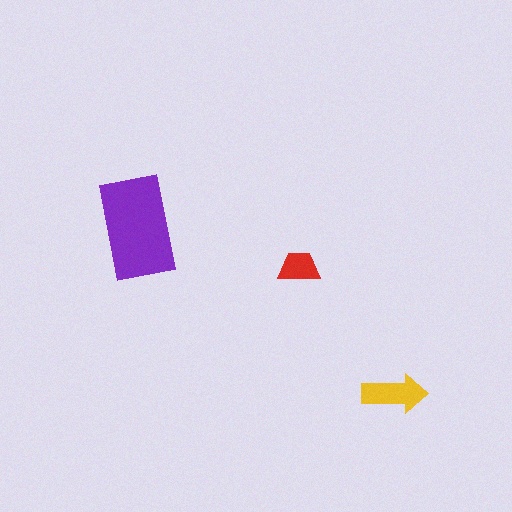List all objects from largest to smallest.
The purple rectangle, the yellow arrow, the red trapezoid.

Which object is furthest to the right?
The yellow arrow is rightmost.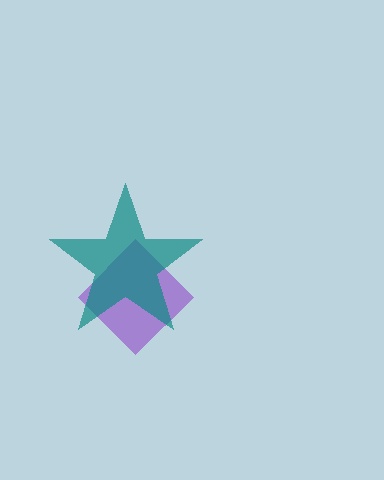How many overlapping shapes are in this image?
There are 2 overlapping shapes in the image.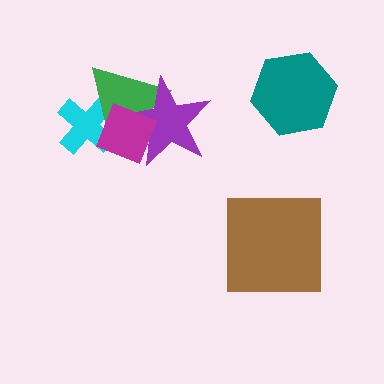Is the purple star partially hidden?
Yes, it is partially covered by another shape.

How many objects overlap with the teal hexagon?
0 objects overlap with the teal hexagon.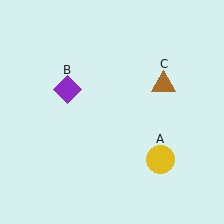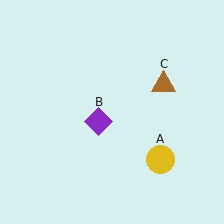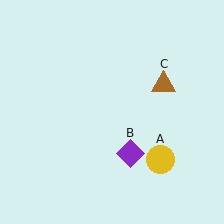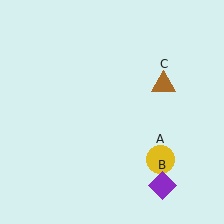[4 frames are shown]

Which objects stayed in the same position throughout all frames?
Yellow circle (object A) and brown triangle (object C) remained stationary.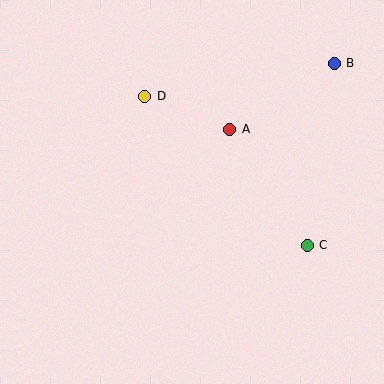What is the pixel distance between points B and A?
The distance between B and A is 123 pixels.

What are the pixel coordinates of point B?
Point B is at (334, 63).